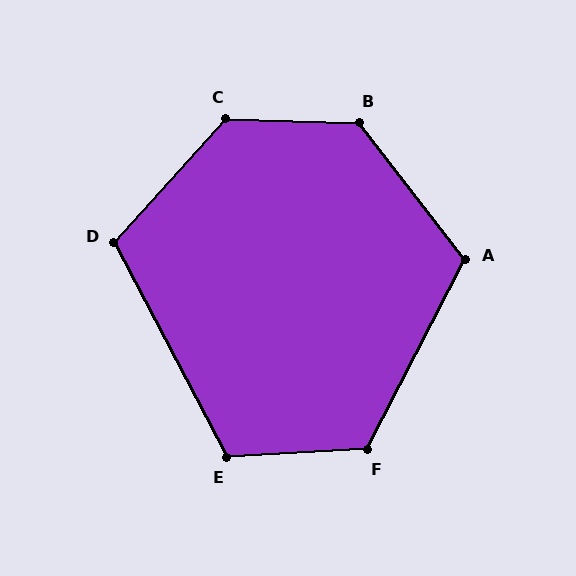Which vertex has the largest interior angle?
C, at approximately 131 degrees.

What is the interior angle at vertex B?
Approximately 129 degrees (obtuse).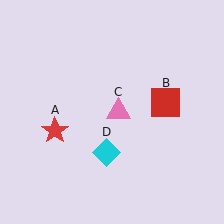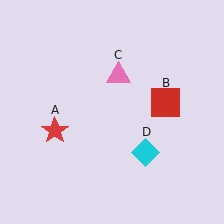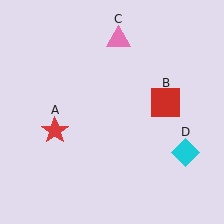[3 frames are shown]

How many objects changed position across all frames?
2 objects changed position: pink triangle (object C), cyan diamond (object D).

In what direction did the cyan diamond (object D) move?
The cyan diamond (object D) moved right.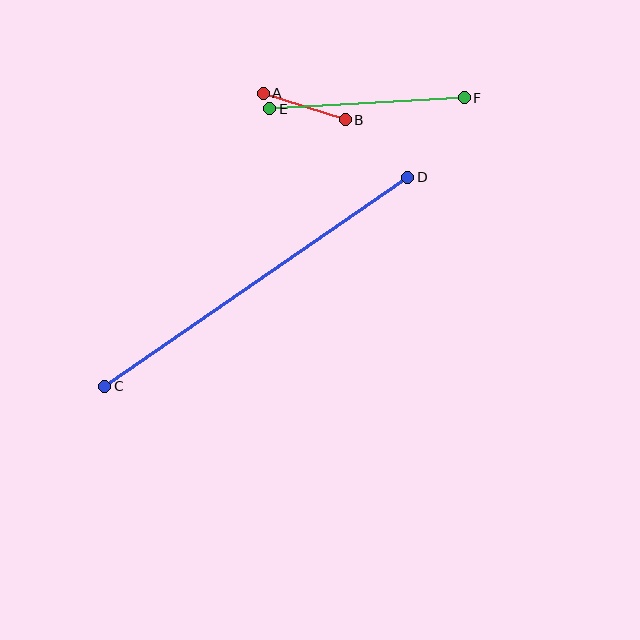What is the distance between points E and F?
The distance is approximately 195 pixels.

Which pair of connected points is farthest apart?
Points C and D are farthest apart.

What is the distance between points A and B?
The distance is approximately 86 pixels.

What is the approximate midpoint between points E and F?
The midpoint is at approximately (367, 103) pixels.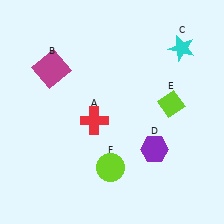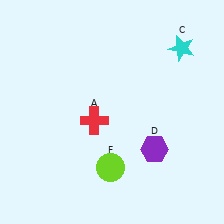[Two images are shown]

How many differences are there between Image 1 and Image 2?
There are 2 differences between the two images.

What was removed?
The lime diamond (E), the magenta square (B) were removed in Image 2.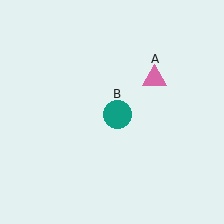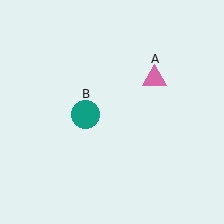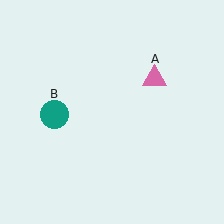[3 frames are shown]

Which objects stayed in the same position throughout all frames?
Pink triangle (object A) remained stationary.